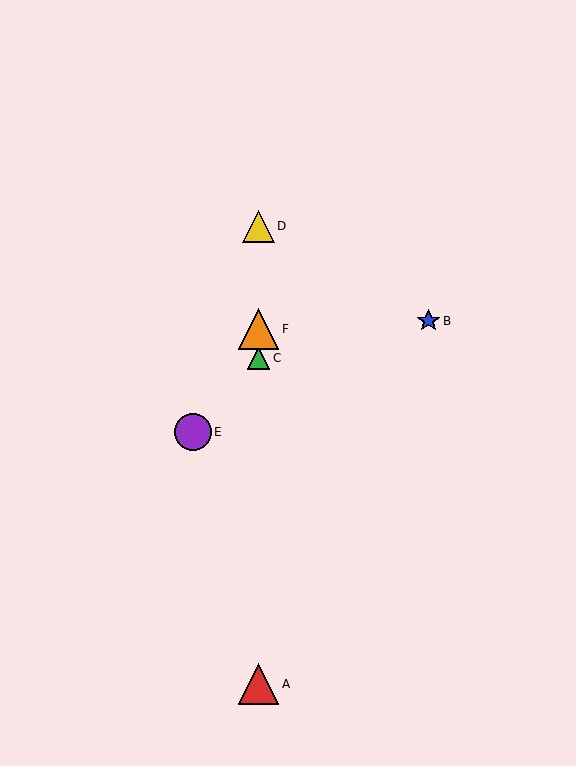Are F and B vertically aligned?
No, F is at x≈259 and B is at x≈429.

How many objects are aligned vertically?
4 objects (A, C, D, F) are aligned vertically.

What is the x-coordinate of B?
Object B is at x≈429.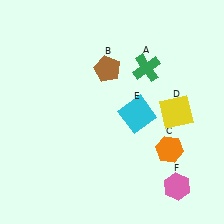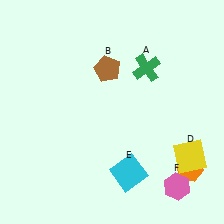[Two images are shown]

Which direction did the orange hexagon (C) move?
The orange hexagon (C) moved right.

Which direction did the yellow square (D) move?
The yellow square (D) moved down.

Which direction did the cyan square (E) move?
The cyan square (E) moved down.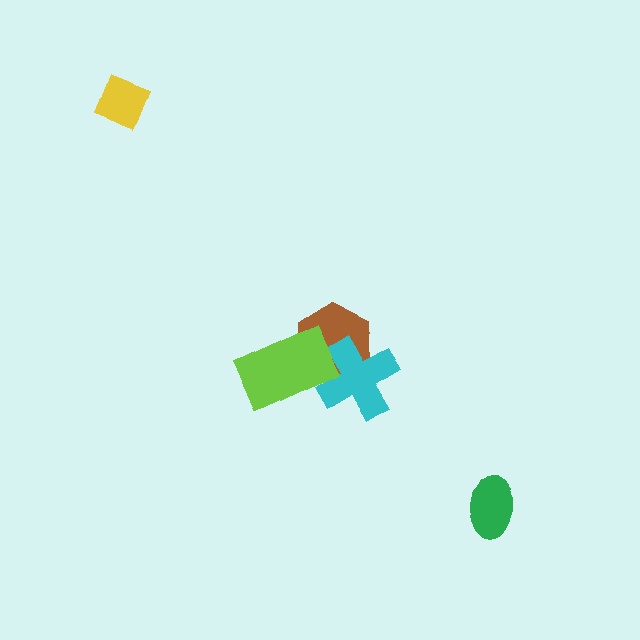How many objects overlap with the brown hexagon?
2 objects overlap with the brown hexagon.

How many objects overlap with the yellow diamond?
0 objects overlap with the yellow diamond.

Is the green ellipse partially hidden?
No, no other shape covers it.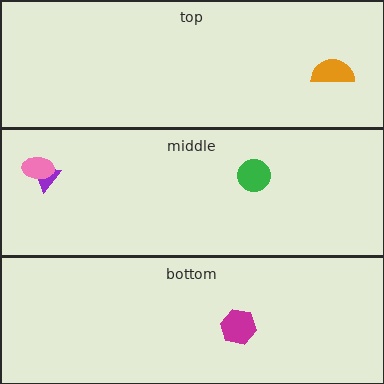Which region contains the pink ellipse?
The middle region.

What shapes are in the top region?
The orange semicircle.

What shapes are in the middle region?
The purple triangle, the pink ellipse, the green circle.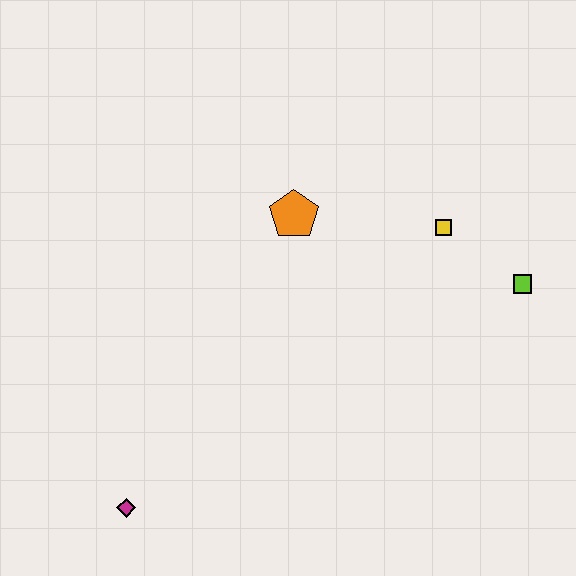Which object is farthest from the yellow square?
The magenta diamond is farthest from the yellow square.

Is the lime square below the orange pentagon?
Yes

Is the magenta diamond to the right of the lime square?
No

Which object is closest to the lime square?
The yellow square is closest to the lime square.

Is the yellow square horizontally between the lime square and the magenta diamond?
Yes